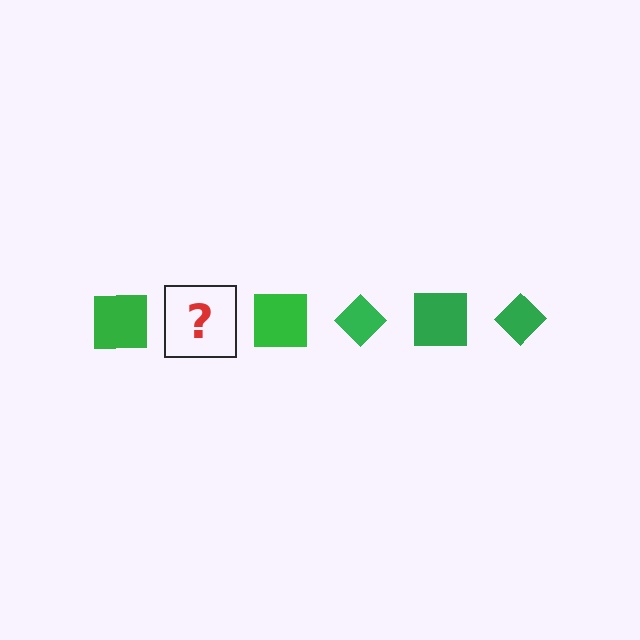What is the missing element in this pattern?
The missing element is a green diamond.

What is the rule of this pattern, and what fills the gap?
The rule is that the pattern cycles through square, diamond shapes in green. The gap should be filled with a green diamond.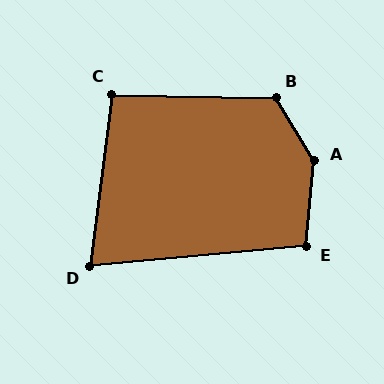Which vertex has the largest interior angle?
A, at approximately 143 degrees.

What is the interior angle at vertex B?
Approximately 122 degrees (obtuse).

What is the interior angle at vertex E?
Approximately 101 degrees (obtuse).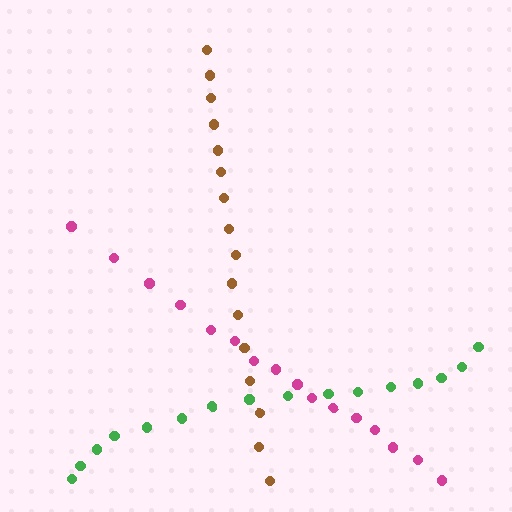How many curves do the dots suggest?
There are 3 distinct paths.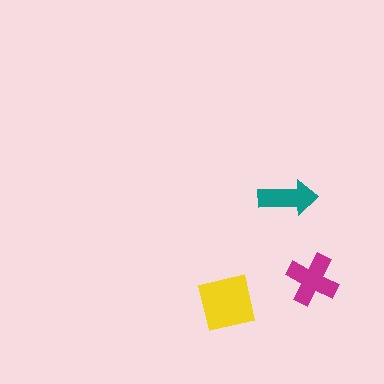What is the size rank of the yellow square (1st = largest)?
1st.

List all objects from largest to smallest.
The yellow square, the magenta cross, the teal arrow.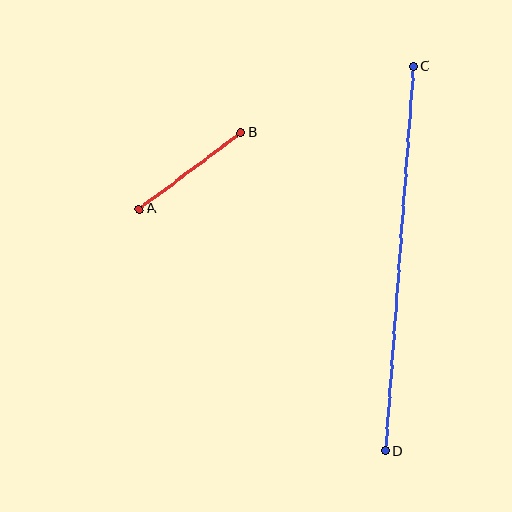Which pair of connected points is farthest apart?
Points C and D are farthest apart.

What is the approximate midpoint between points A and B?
The midpoint is at approximately (190, 171) pixels.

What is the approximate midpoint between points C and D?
The midpoint is at approximately (400, 259) pixels.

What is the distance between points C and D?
The distance is approximately 385 pixels.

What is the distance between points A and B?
The distance is approximately 127 pixels.